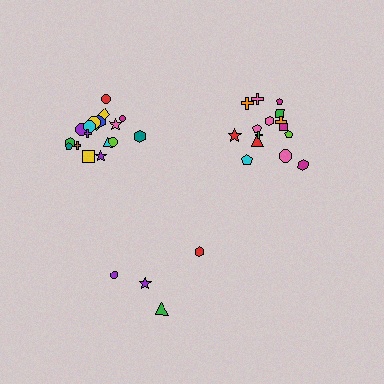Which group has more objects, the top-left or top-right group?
The top-left group.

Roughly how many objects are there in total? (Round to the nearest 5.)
Roughly 35 objects in total.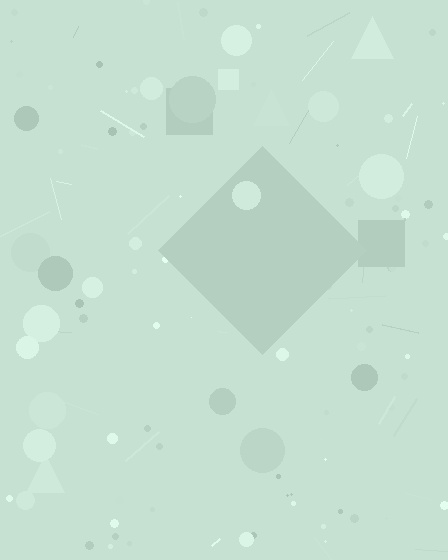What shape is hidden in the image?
A diamond is hidden in the image.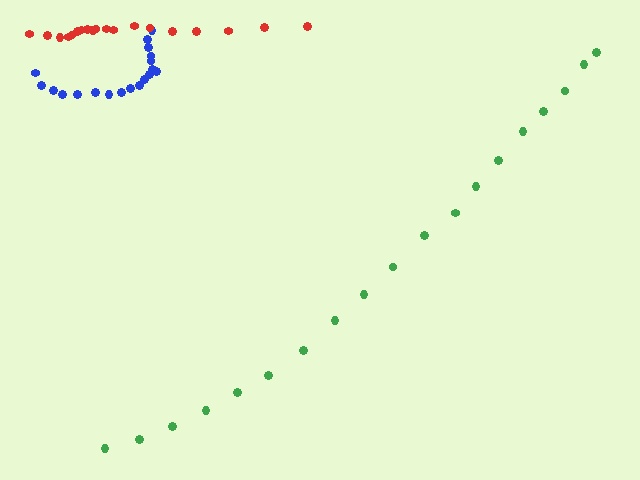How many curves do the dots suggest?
There are 3 distinct paths.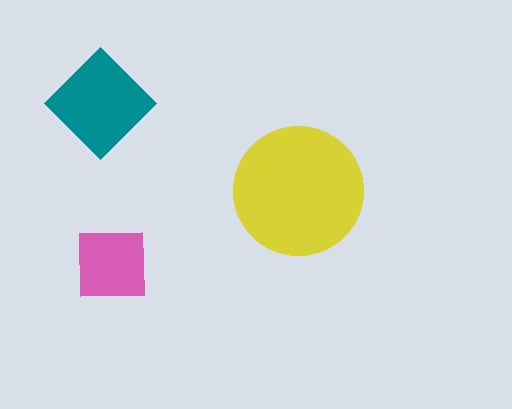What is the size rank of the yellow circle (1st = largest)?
1st.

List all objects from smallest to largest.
The pink square, the teal diamond, the yellow circle.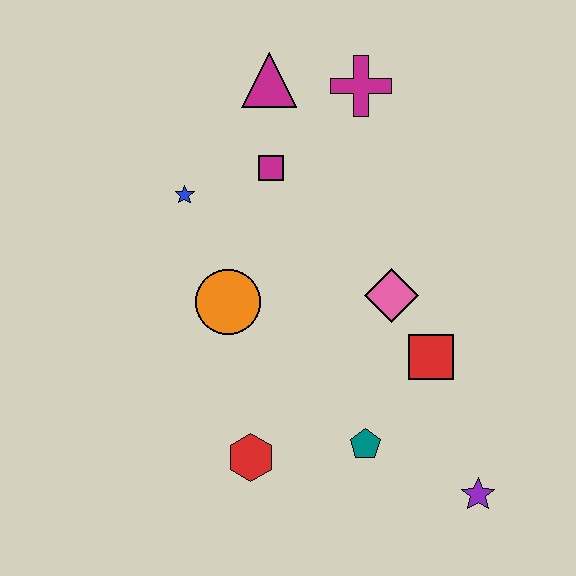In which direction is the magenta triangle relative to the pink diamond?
The magenta triangle is above the pink diamond.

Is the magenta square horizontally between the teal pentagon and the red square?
No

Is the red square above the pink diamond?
No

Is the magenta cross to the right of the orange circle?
Yes